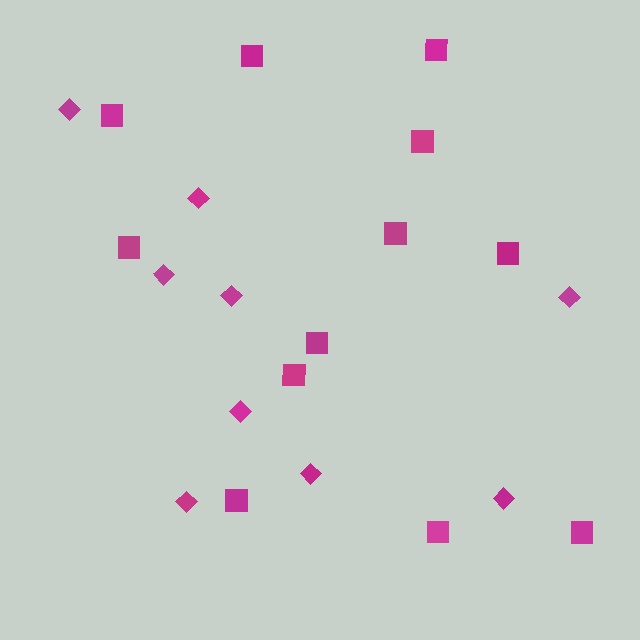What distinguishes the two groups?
There are 2 groups: one group of diamonds (9) and one group of squares (12).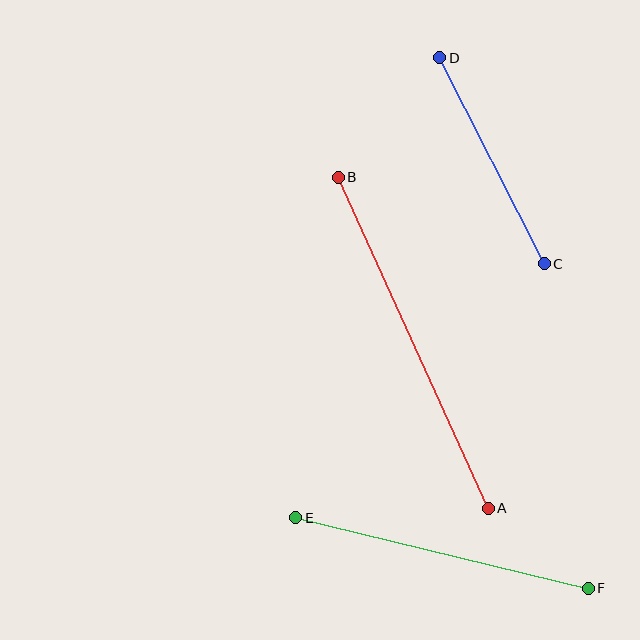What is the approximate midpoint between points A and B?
The midpoint is at approximately (413, 343) pixels.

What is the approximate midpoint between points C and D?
The midpoint is at approximately (492, 161) pixels.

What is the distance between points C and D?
The distance is approximately 231 pixels.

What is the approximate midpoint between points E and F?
The midpoint is at approximately (442, 553) pixels.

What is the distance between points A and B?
The distance is approximately 364 pixels.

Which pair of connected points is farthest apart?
Points A and B are farthest apart.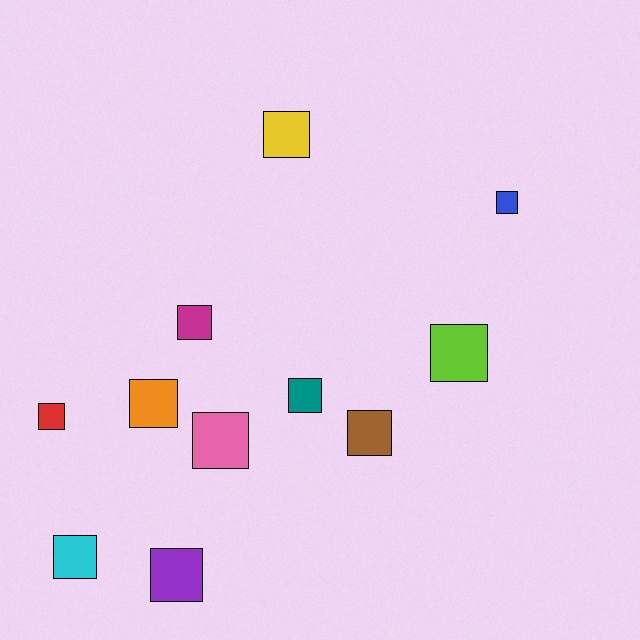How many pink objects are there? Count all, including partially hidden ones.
There is 1 pink object.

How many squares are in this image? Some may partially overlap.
There are 11 squares.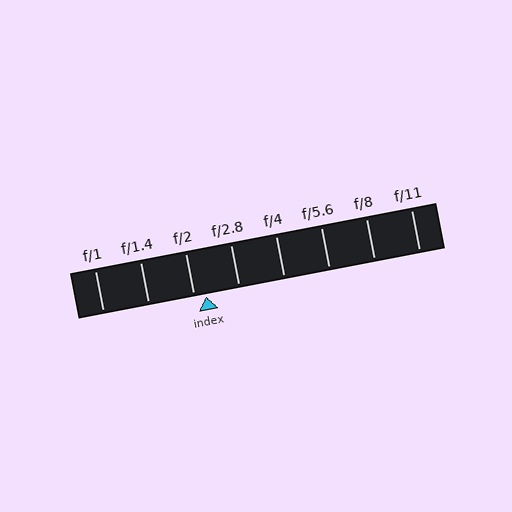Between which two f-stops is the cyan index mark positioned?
The index mark is between f/2 and f/2.8.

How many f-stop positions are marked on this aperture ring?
There are 8 f-stop positions marked.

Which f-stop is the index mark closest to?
The index mark is closest to f/2.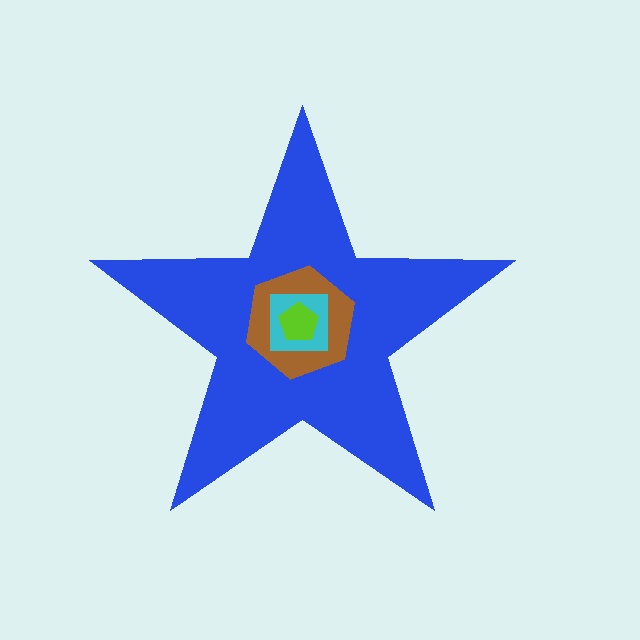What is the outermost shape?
The blue star.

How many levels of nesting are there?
4.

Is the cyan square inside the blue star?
Yes.